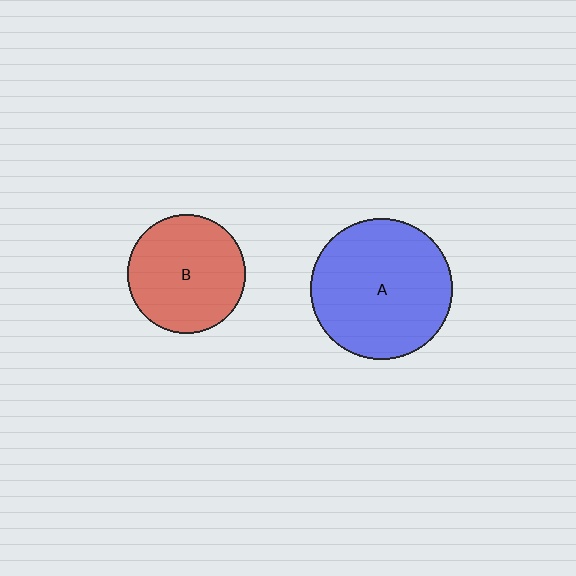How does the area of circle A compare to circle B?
Approximately 1.4 times.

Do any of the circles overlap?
No, none of the circles overlap.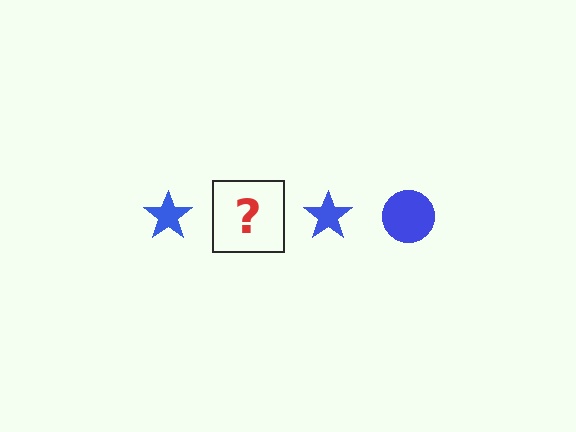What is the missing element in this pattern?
The missing element is a blue circle.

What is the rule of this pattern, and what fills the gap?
The rule is that the pattern cycles through star, circle shapes in blue. The gap should be filled with a blue circle.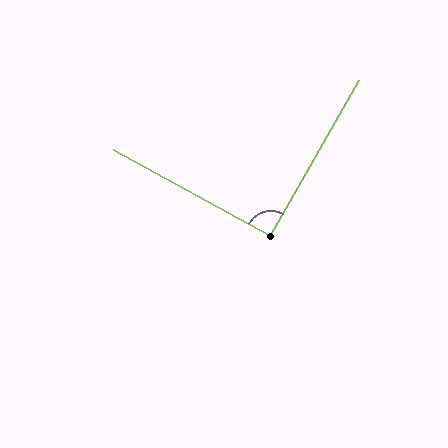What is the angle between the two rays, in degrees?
Approximately 91 degrees.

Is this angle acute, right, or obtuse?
It is approximately a right angle.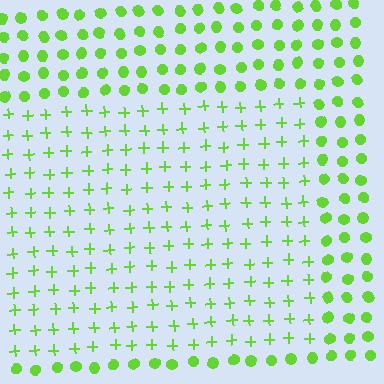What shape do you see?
I see a rectangle.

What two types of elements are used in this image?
The image uses plus signs inside the rectangle region and circles outside it.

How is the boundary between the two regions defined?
The boundary is defined by a change in element shape: plus signs inside vs. circles outside. All elements share the same color and spacing.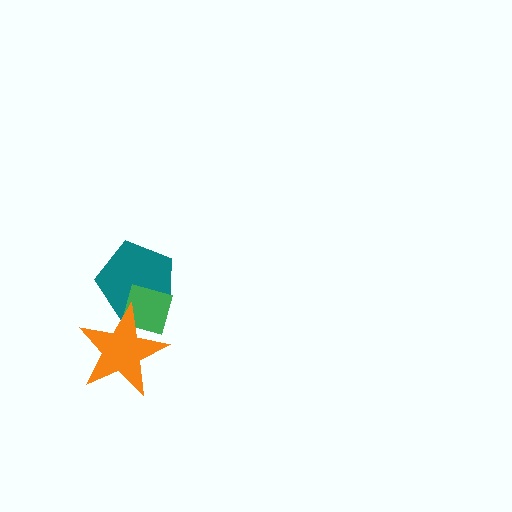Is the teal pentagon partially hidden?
Yes, it is partially covered by another shape.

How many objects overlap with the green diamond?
2 objects overlap with the green diamond.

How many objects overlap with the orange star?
2 objects overlap with the orange star.